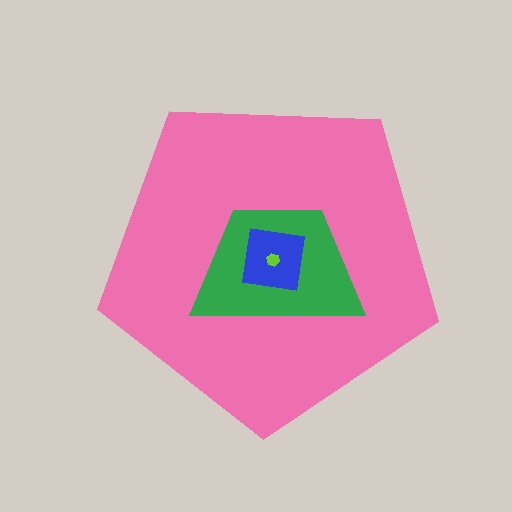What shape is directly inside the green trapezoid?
The blue square.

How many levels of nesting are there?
4.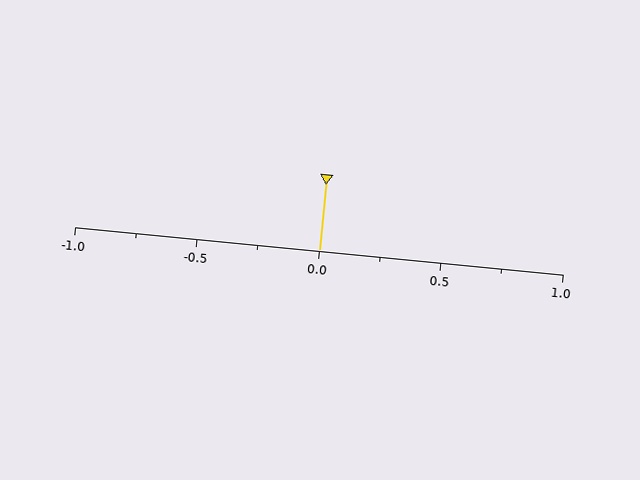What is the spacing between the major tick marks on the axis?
The major ticks are spaced 0.5 apart.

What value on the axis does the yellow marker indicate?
The marker indicates approximately 0.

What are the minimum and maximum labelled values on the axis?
The axis runs from -1.0 to 1.0.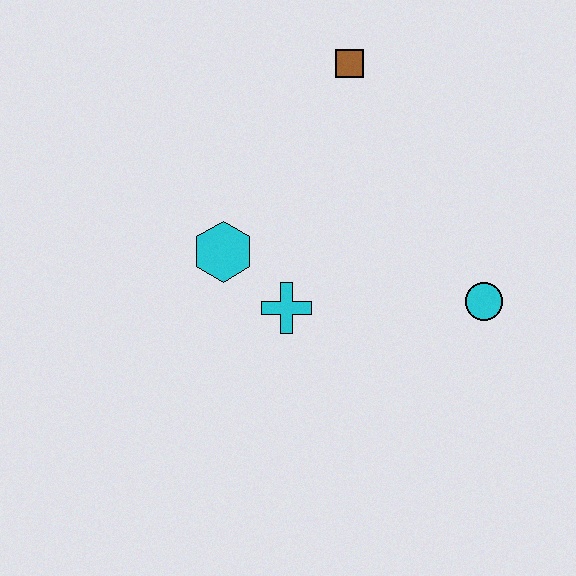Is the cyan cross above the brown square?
No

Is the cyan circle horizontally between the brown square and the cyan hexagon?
No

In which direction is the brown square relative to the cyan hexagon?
The brown square is above the cyan hexagon.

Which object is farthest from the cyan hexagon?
The cyan circle is farthest from the cyan hexagon.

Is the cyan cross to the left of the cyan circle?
Yes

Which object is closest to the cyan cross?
The cyan hexagon is closest to the cyan cross.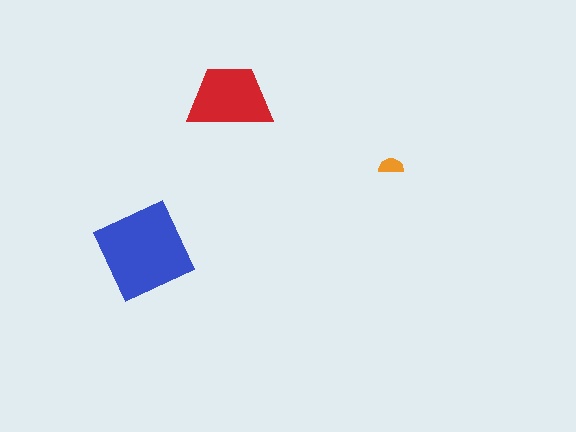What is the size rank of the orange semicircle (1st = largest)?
3rd.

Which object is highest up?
The red trapezoid is topmost.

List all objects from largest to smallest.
The blue diamond, the red trapezoid, the orange semicircle.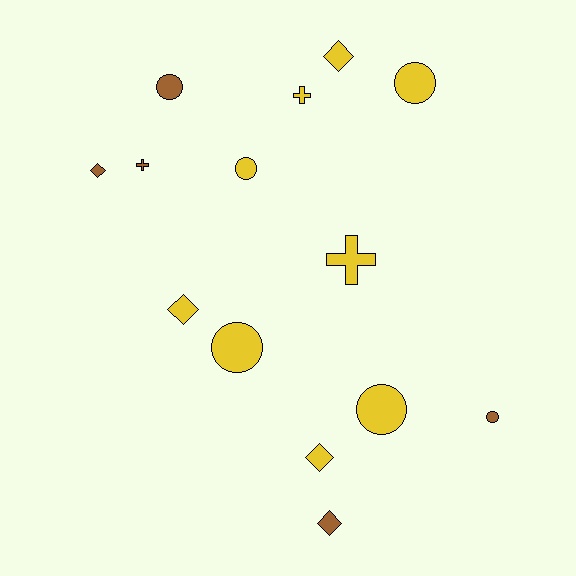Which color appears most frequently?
Yellow, with 9 objects.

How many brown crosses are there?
There is 1 brown cross.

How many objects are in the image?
There are 14 objects.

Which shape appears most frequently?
Circle, with 6 objects.